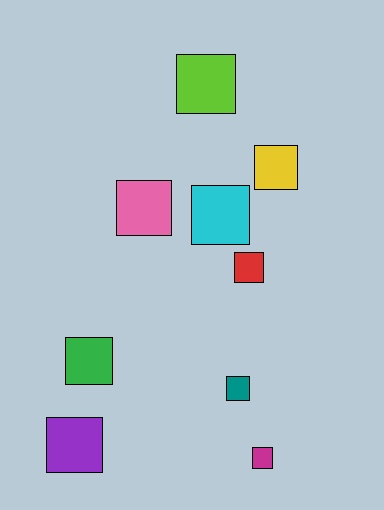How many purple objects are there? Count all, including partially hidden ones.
There is 1 purple object.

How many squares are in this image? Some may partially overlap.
There are 9 squares.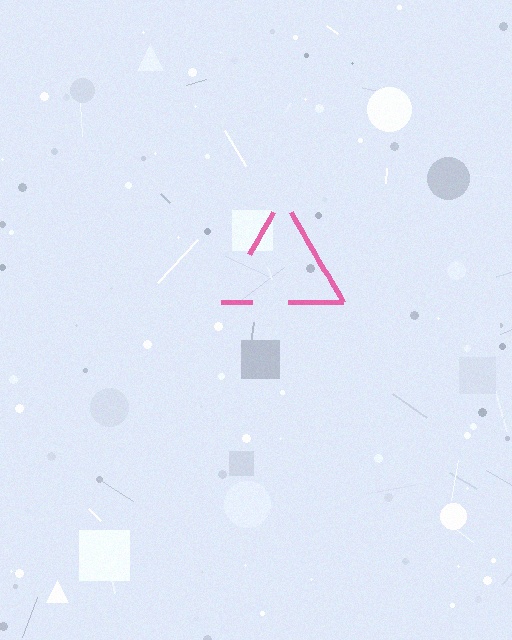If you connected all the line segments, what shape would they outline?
They would outline a triangle.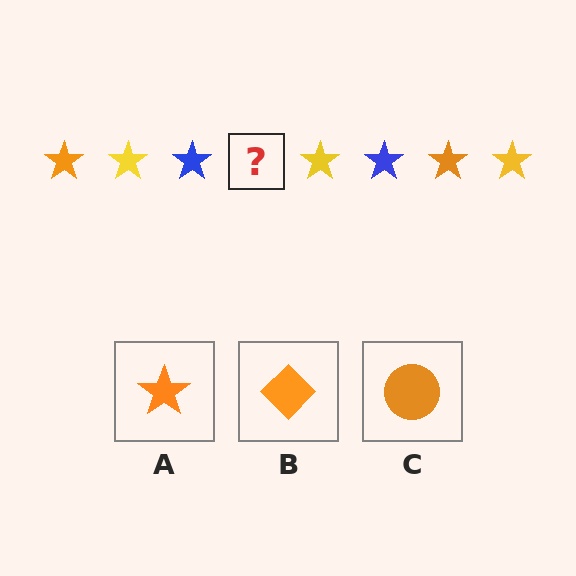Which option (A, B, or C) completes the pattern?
A.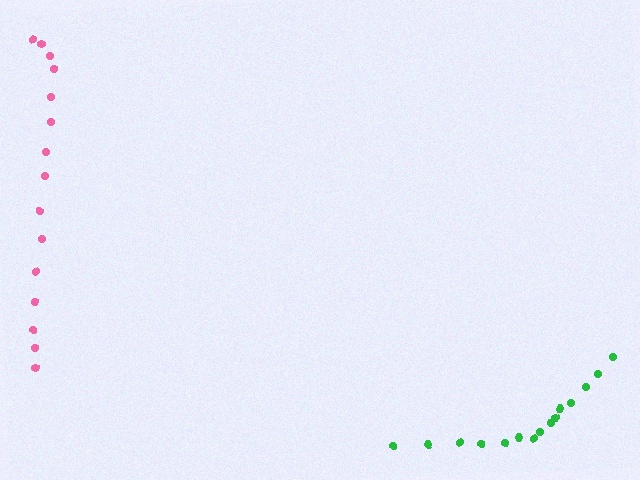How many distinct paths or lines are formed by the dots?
There are 2 distinct paths.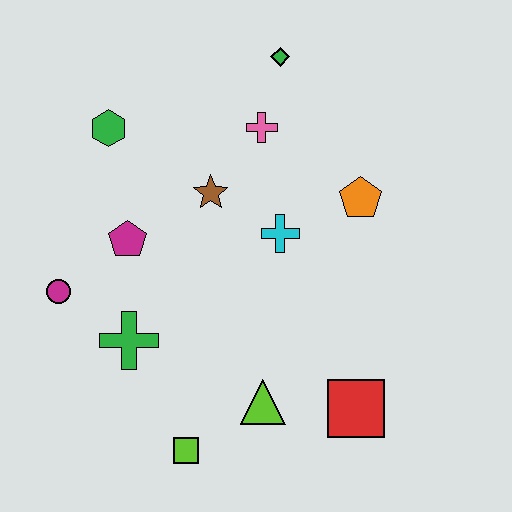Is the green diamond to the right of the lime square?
Yes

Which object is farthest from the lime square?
The green diamond is farthest from the lime square.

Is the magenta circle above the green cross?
Yes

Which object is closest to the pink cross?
The green diamond is closest to the pink cross.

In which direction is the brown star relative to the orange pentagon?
The brown star is to the left of the orange pentagon.